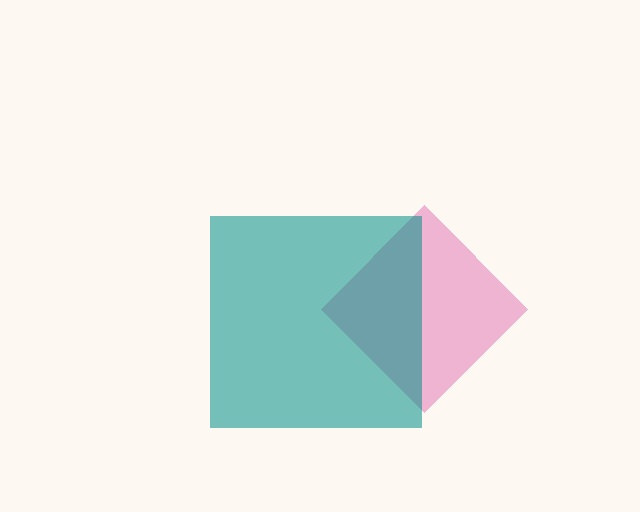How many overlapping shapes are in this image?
There are 2 overlapping shapes in the image.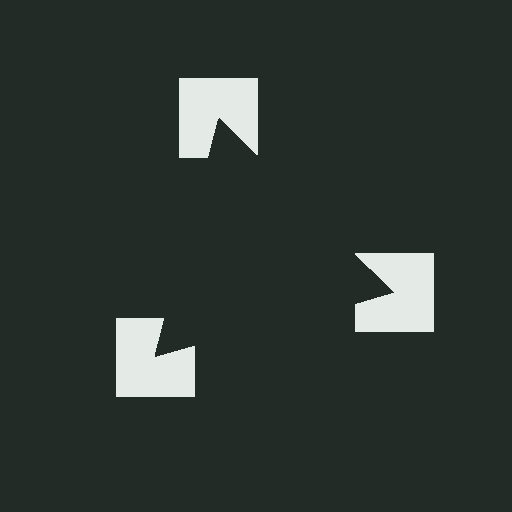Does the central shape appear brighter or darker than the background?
It typically appears slightly darker than the background, even though no actual brightness change is drawn.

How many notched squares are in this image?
There are 3 — one at each vertex of the illusory triangle.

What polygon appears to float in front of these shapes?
An illusory triangle — its edges are inferred from the aligned wedge cuts in the notched squares, not physically drawn.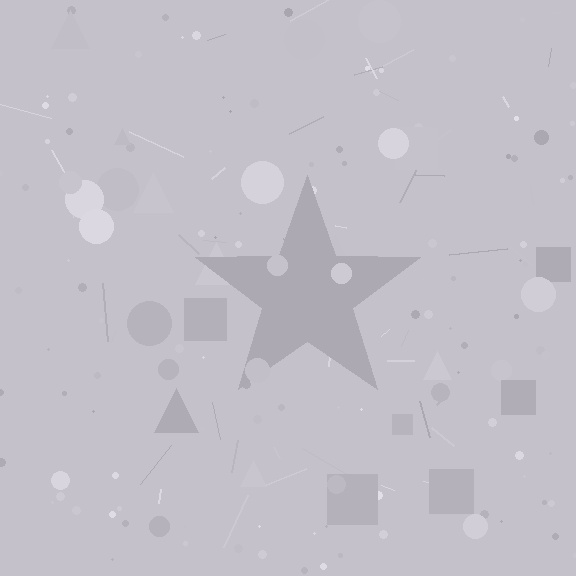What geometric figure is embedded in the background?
A star is embedded in the background.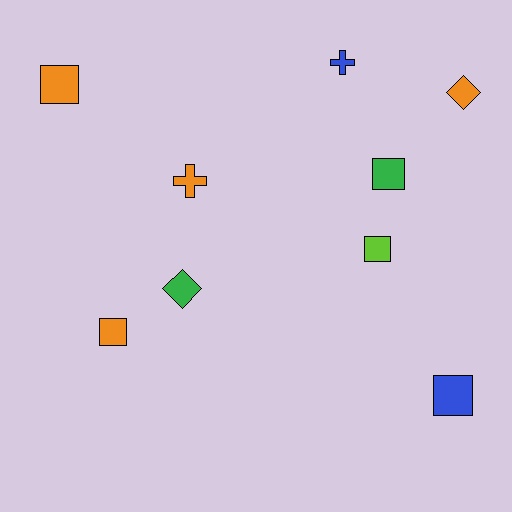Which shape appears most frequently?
Square, with 5 objects.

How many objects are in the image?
There are 9 objects.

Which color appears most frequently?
Orange, with 4 objects.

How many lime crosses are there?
There are no lime crosses.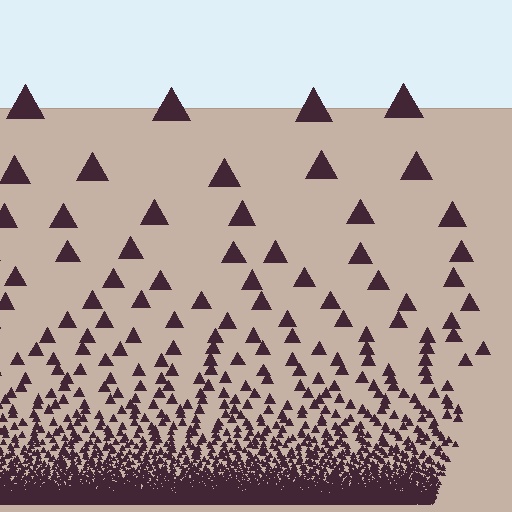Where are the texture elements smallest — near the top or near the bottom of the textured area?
Near the bottom.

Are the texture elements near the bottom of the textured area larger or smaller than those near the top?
Smaller. The gradient is inverted — elements near the bottom are smaller and denser.